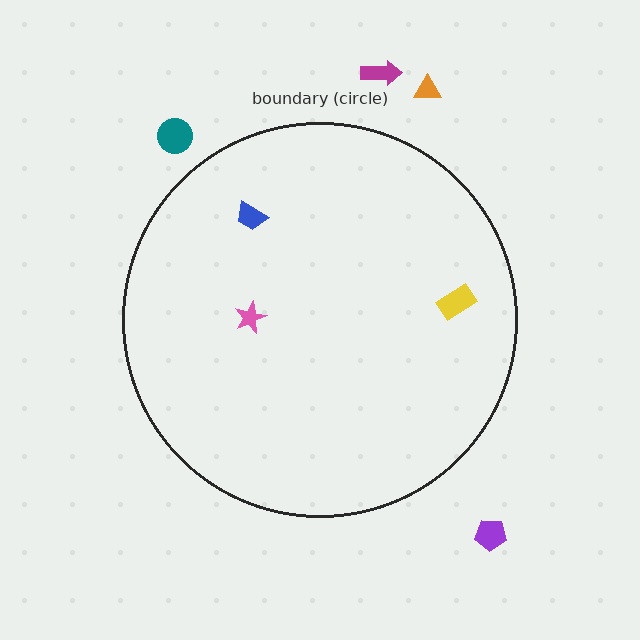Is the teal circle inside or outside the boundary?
Outside.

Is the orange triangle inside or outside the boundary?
Outside.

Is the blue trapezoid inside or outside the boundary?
Inside.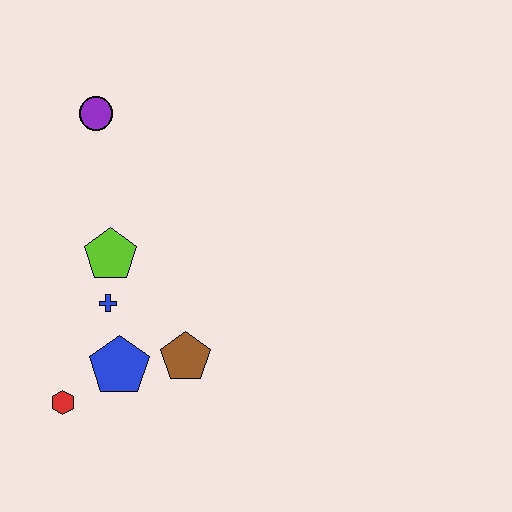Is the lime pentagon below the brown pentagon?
No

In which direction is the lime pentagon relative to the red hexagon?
The lime pentagon is above the red hexagon.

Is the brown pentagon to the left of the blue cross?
No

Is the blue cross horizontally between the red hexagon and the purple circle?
No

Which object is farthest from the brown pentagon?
The purple circle is farthest from the brown pentagon.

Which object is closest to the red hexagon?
The blue pentagon is closest to the red hexagon.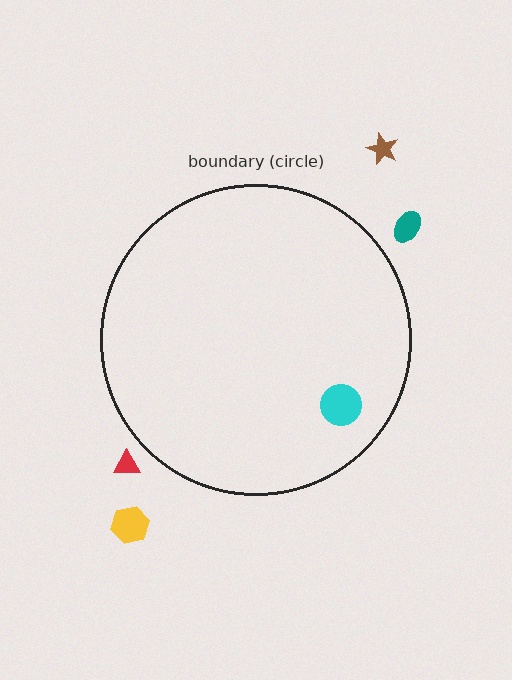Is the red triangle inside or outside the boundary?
Outside.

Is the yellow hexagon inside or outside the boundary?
Outside.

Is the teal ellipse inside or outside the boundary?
Outside.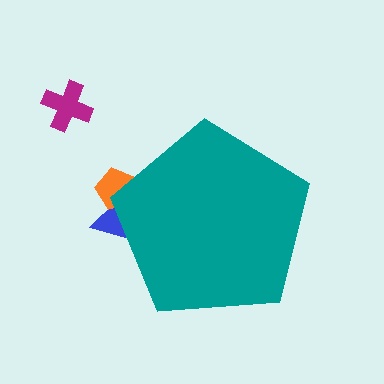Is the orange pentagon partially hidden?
Yes, the orange pentagon is partially hidden behind the teal pentagon.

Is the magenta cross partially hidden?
No, the magenta cross is fully visible.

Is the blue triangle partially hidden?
Yes, the blue triangle is partially hidden behind the teal pentagon.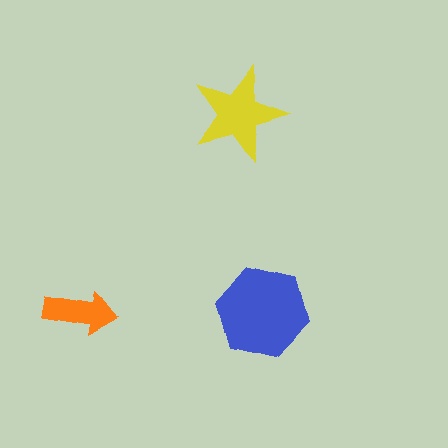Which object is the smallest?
The orange arrow.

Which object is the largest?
The blue hexagon.